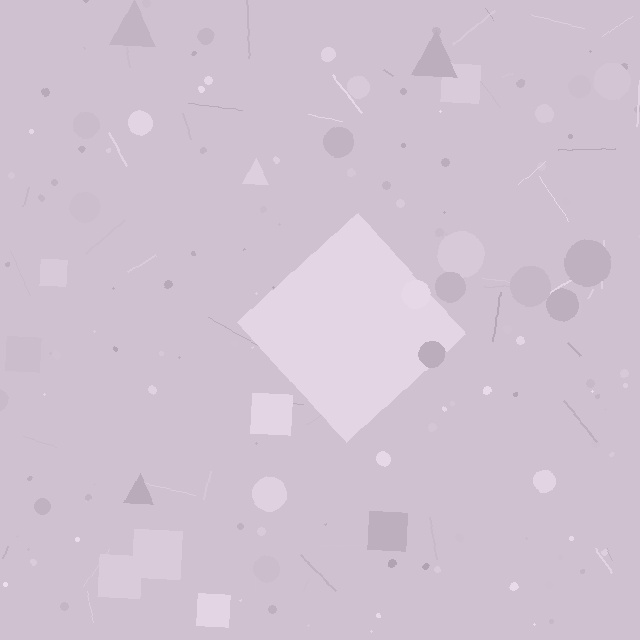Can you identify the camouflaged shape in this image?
The camouflaged shape is a diamond.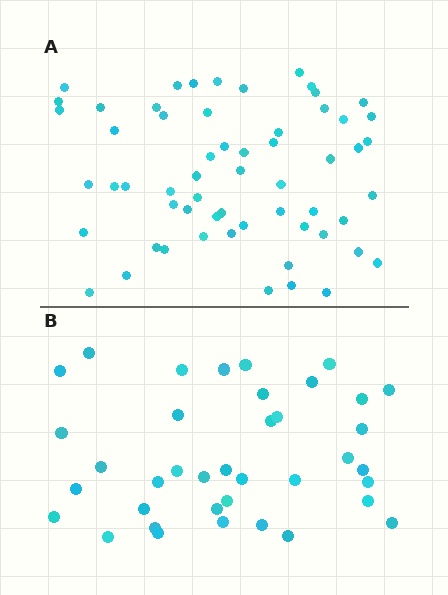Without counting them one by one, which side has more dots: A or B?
Region A (the top region) has more dots.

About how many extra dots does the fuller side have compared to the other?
Region A has approximately 20 more dots than region B.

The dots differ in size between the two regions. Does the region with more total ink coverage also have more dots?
No. Region B has more total ink coverage because its dots are larger, but region A actually contains more individual dots. Total area can be misleading — the number of items is what matters here.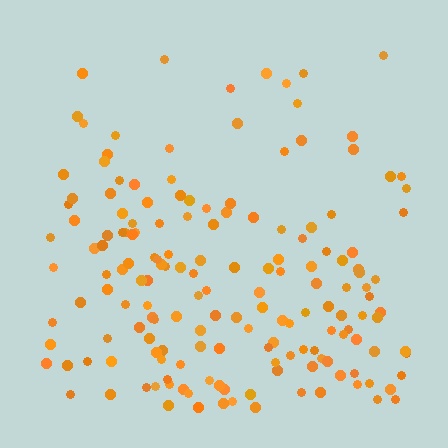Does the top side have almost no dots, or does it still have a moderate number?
Still a moderate number, just noticeably fewer than the bottom.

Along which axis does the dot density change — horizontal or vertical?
Vertical.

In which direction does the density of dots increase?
From top to bottom, with the bottom side densest.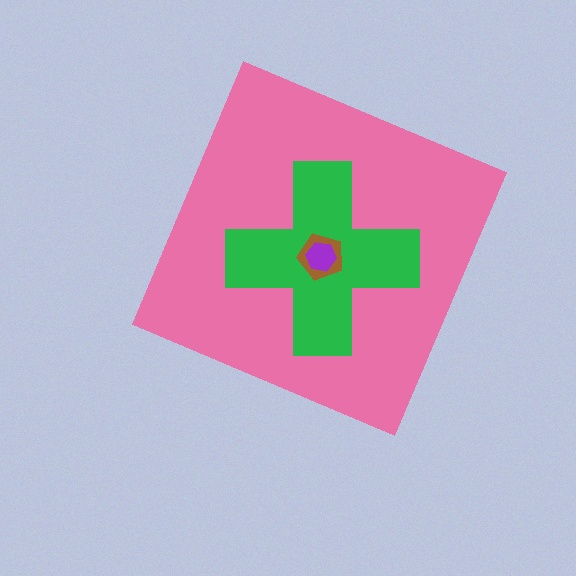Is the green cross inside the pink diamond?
Yes.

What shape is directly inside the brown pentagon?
The purple hexagon.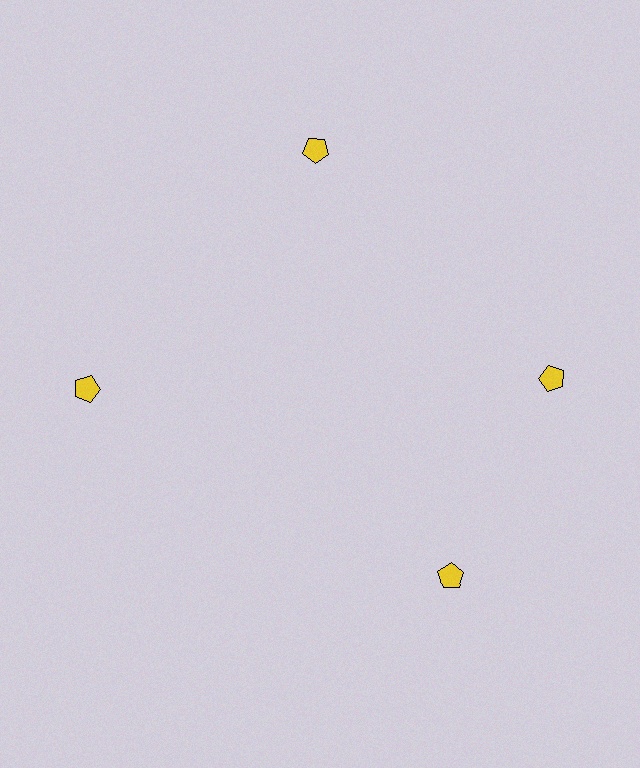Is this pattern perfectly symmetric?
No. The 4 yellow pentagons are arranged in a ring, but one element near the 6 o'clock position is rotated out of alignment along the ring, breaking the 4-fold rotational symmetry.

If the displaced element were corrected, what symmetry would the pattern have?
It would have 4-fold rotational symmetry — the pattern would map onto itself every 90 degrees.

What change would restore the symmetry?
The symmetry would be restored by rotating it back into even spacing with its neighbors so that all 4 pentagons sit at equal angles and equal distance from the center.